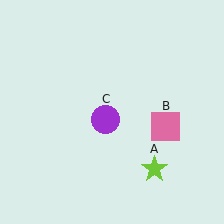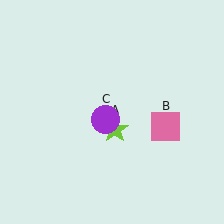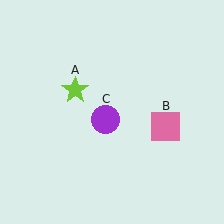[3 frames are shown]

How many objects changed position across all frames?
1 object changed position: lime star (object A).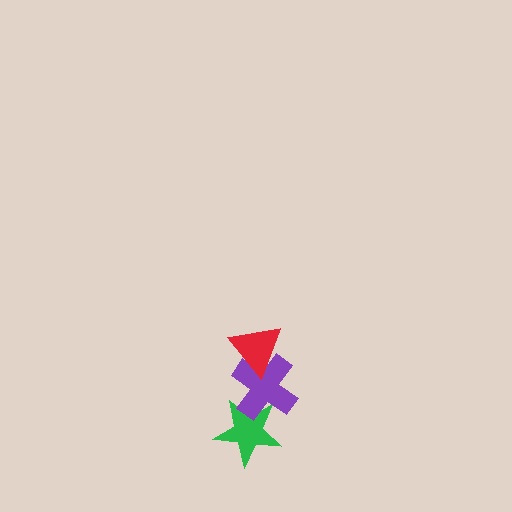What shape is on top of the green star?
The purple cross is on top of the green star.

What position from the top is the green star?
The green star is 3rd from the top.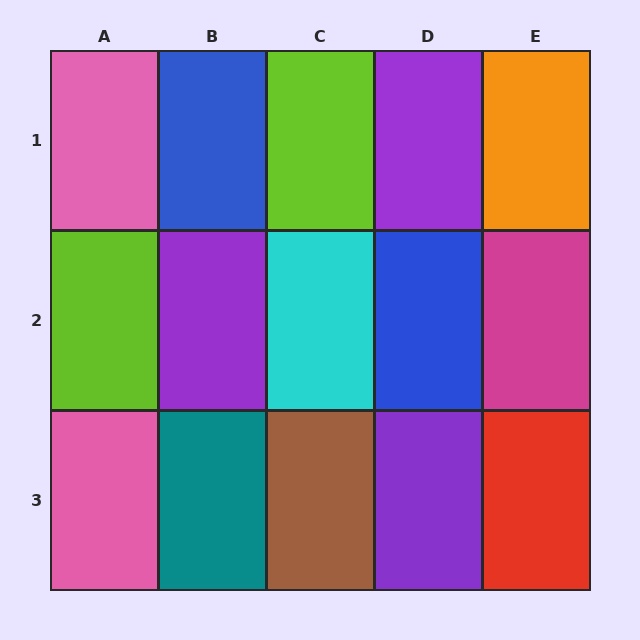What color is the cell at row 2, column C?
Cyan.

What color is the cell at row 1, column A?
Pink.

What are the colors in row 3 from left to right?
Pink, teal, brown, purple, red.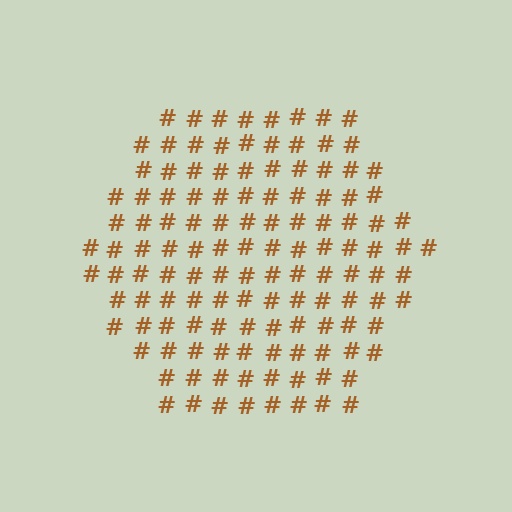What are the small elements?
The small elements are hash symbols.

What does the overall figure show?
The overall figure shows a hexagon.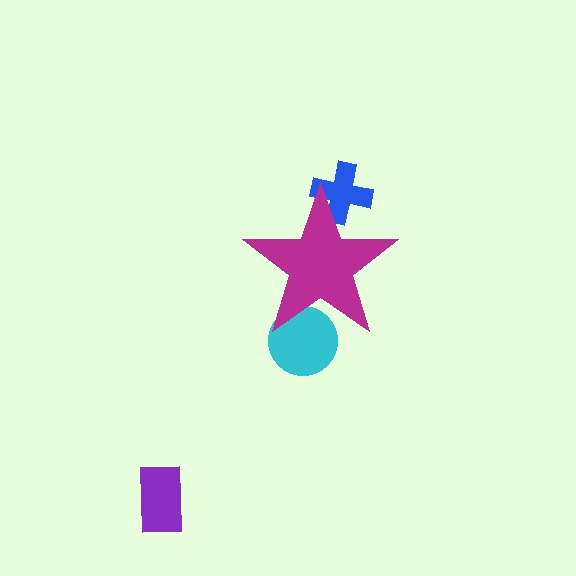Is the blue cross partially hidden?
Yes, the blue cross is partially hidden behind the magenta star.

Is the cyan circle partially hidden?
Yes, the cyan circle is partially hidden behind the magenta star.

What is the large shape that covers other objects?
A magenta star.